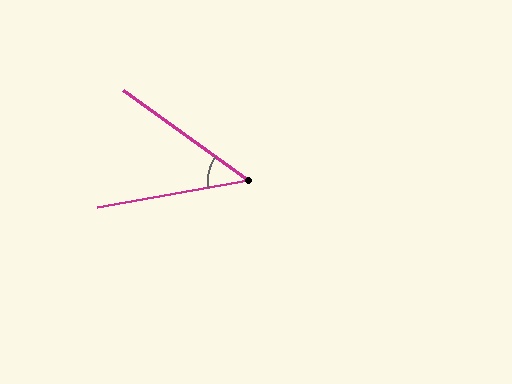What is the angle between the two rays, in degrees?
Approximately 46 degrees.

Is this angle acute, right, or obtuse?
It is acute.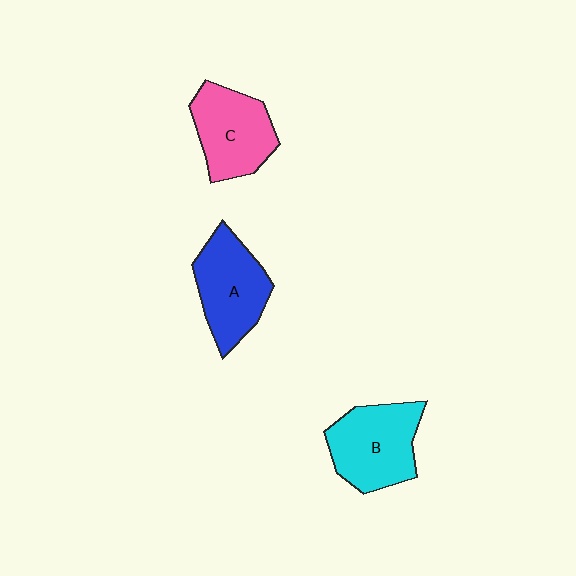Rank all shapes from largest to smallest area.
From largest to smallest: B (cyan), A (blue), C (pink).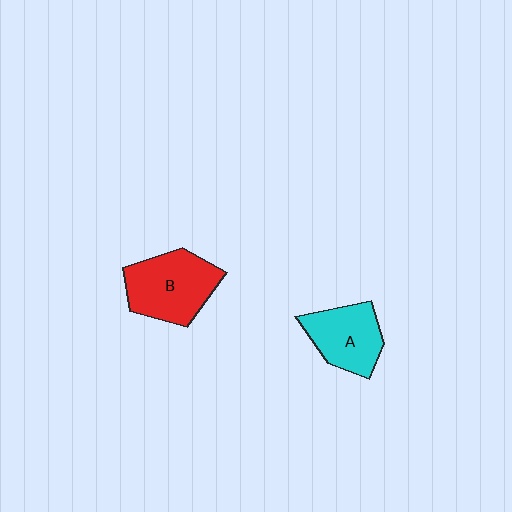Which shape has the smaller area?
Shape A (cyan).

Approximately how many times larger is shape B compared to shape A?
Approximately 1.2 times.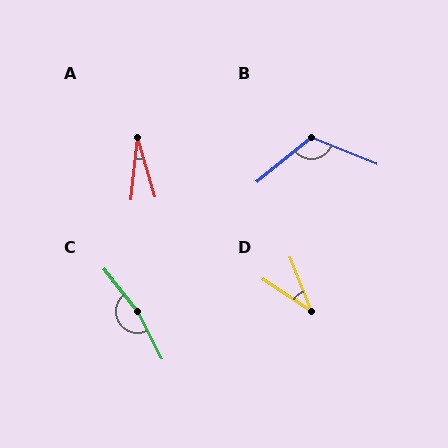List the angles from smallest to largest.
A (22°), D (34°), B (119°), C (169°).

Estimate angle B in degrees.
Approximately 119 degrees.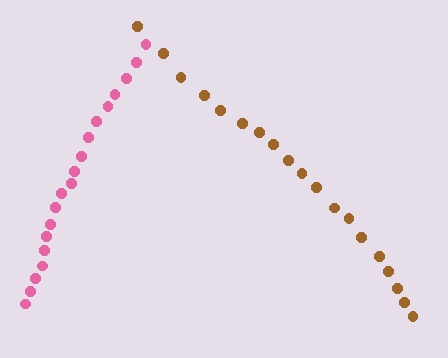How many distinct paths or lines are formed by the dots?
There are 2 distinct paths.